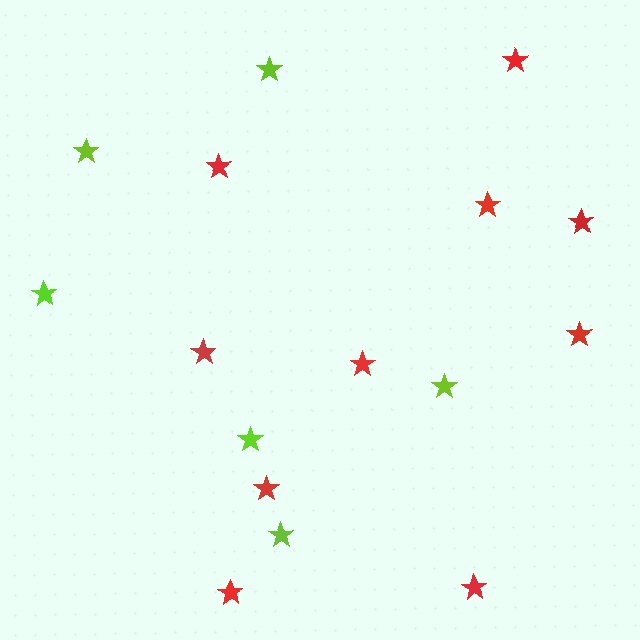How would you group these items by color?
There are 2 groups: one group of red stars (10) and one group of lime stars (6).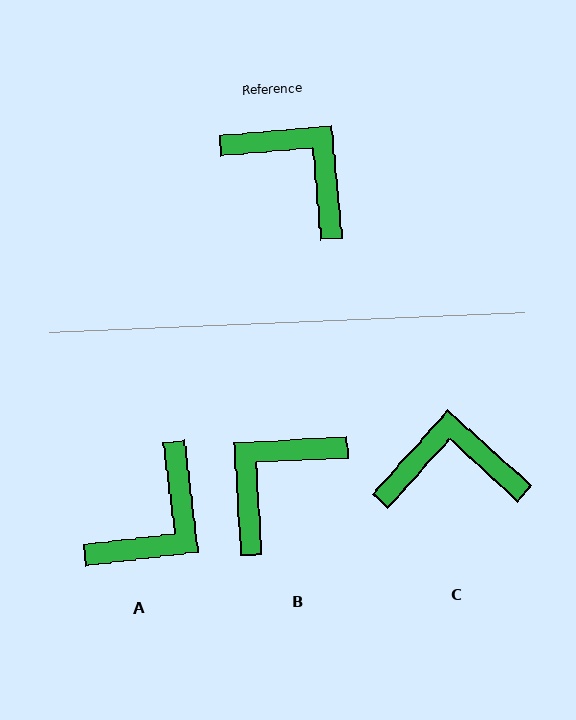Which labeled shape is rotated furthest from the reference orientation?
B, about 88 degrees away.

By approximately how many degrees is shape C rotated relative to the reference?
Approximately 43 degrees counter-clockwise.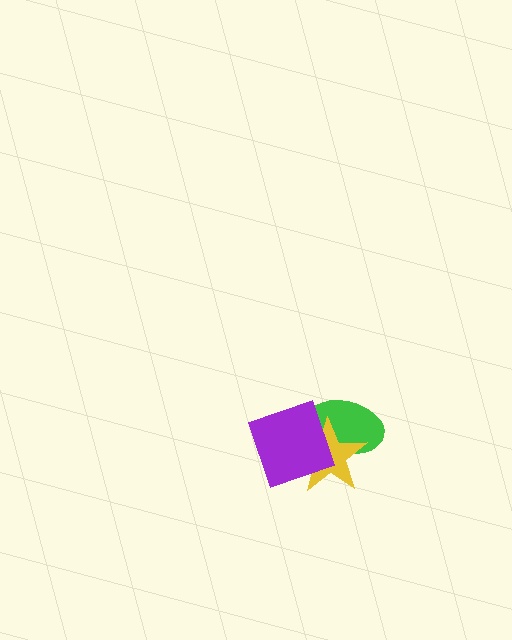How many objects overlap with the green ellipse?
2 objects overlap with the green ellipse.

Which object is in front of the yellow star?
The purple square is in front of the yellow star.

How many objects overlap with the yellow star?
2 objects overlap with the yellow star.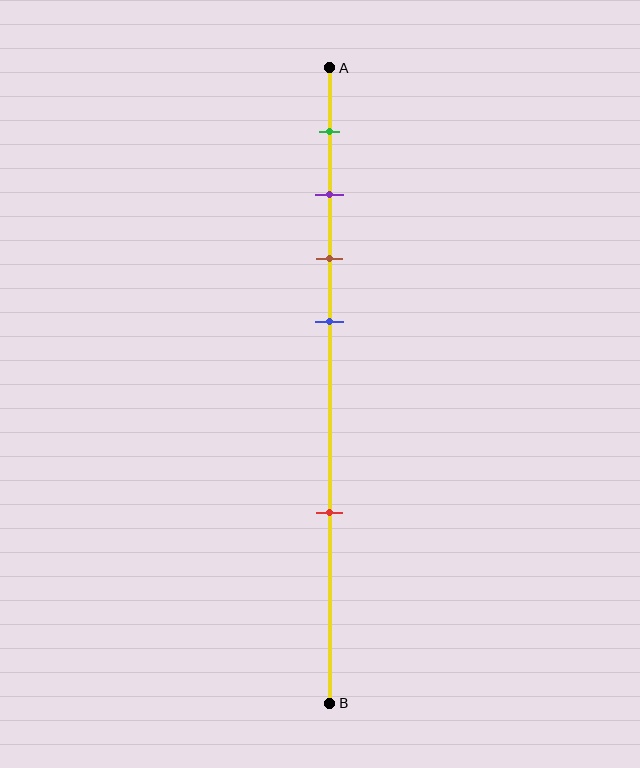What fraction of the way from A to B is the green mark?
The green mark is approximately 10% (0.1) of the way from A to B.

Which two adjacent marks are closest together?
The purple and brown marks are the closest adjacent pair.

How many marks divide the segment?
There are 5 marks dividing the segment.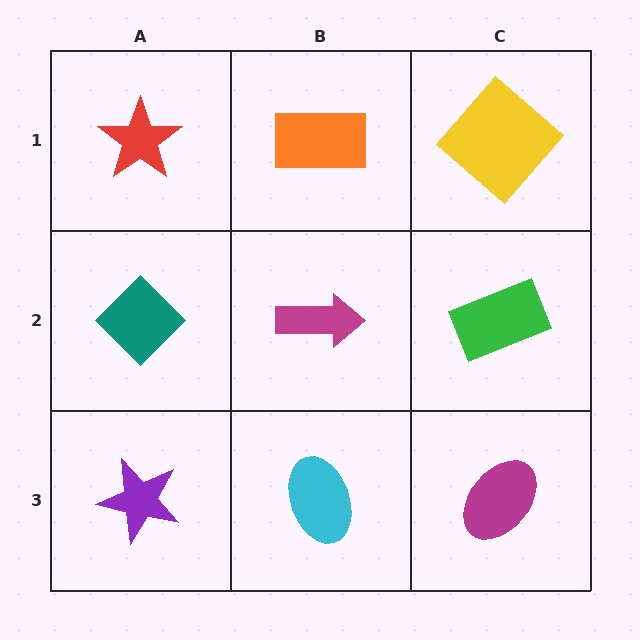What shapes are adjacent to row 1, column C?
A green rectangle (row 2, column C), an orange rectangle (row 1, column B).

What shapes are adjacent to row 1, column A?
A teal diamond (row 2, column A), an orange rectangle (row 1, column B).